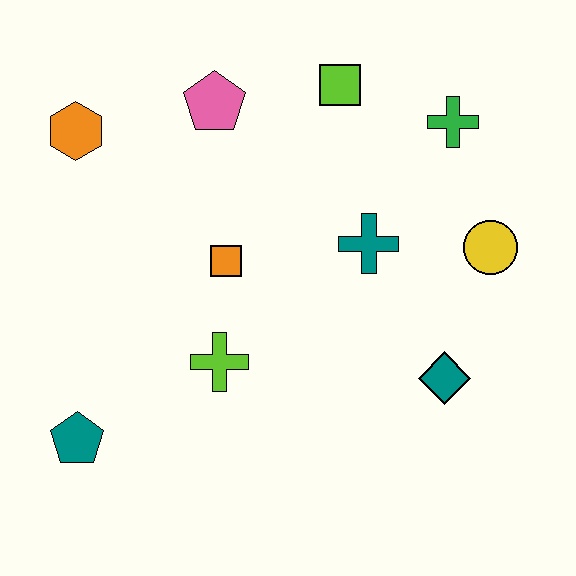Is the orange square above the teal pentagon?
Yes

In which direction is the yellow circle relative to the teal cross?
The yellow circle is to the right of the teal cross.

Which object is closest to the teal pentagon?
The lime cross is closest to the teal pentagon.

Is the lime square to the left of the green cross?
Yes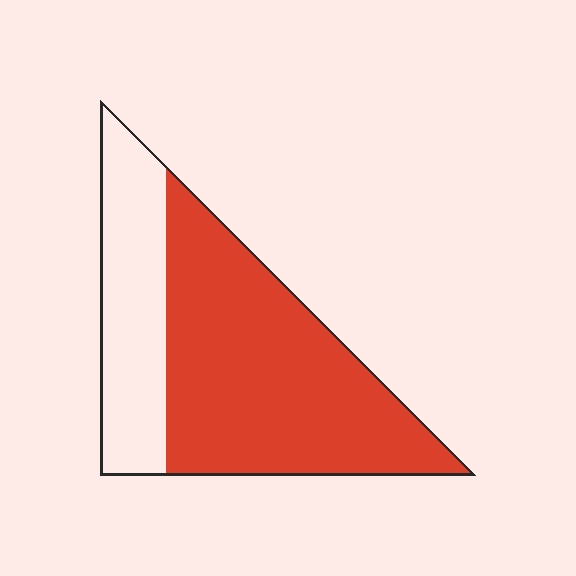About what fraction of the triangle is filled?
About two thirds (2/3).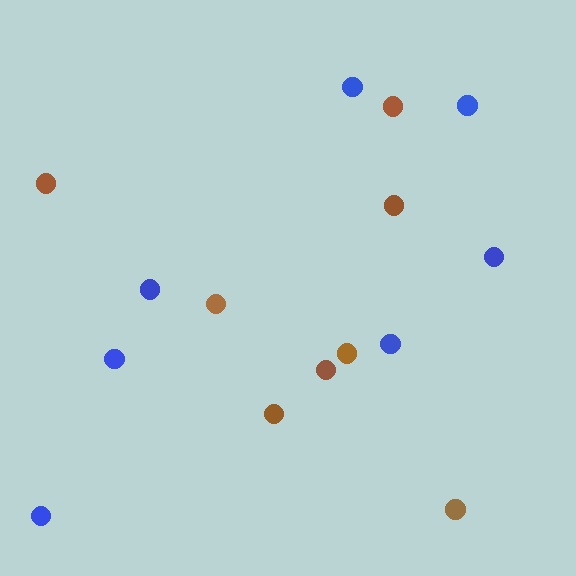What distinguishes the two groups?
There are 2 groups: one group of brown circles (8) and one group of blue circles (7).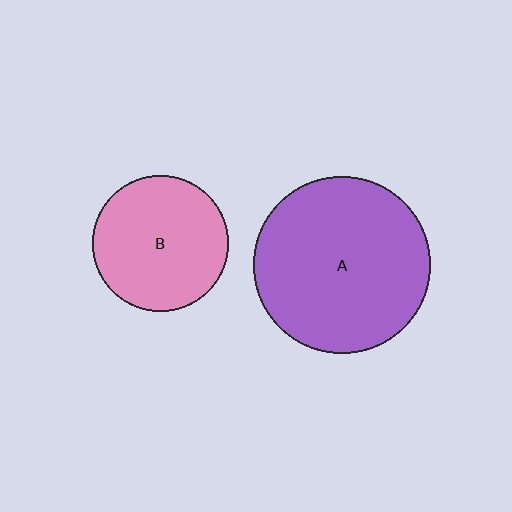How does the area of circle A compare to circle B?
Approximately 1.7 times.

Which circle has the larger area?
Circle A (purple).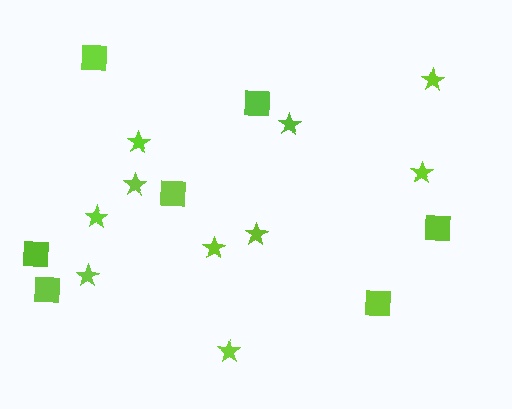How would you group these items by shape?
There are 2 groups: one group of stars (10) and one group of squares (7).